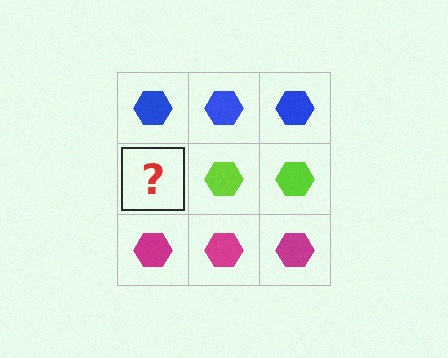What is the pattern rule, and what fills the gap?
The rule is that each row has a consistent color. The gap should be filled with a lime hexagon.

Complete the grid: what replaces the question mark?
The question mark should be replaced with a lime hexagon.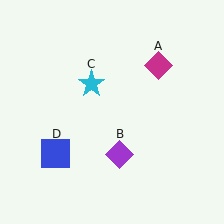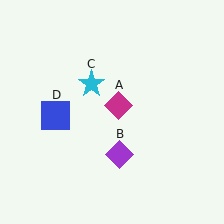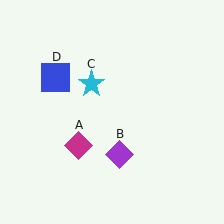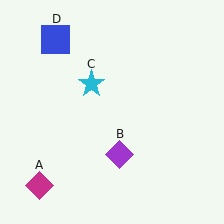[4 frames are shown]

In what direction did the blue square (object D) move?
The blue square (object D) moved up.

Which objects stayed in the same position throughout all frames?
Purple diamond (object B) and cyan star (object C) remained stationary.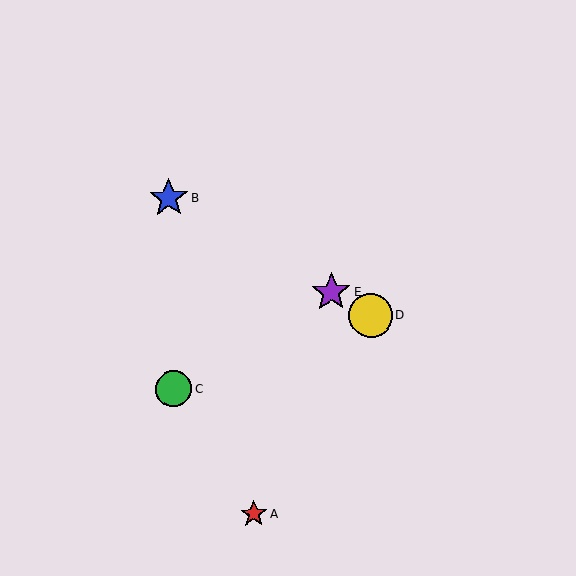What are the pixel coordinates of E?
Object E is at (331, 292).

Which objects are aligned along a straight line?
Objects B, D, E are aligned along a straight line.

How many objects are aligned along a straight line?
3 objects (B, D, E) are aligned along a straight line.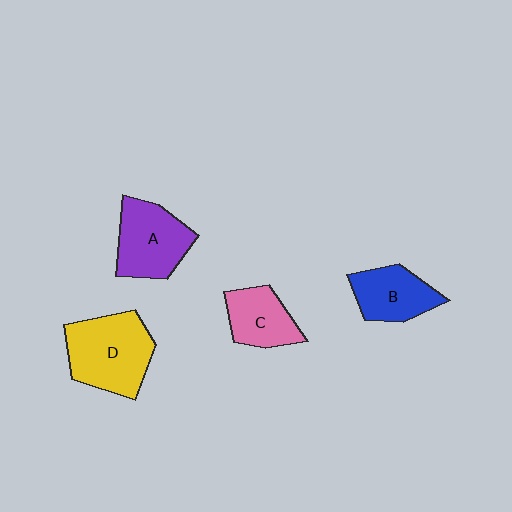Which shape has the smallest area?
Shape C (pink).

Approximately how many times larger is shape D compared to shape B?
Approximately 1.5 times.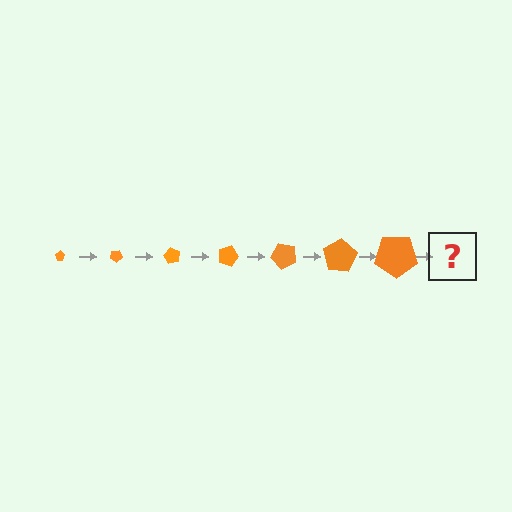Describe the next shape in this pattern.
It should be a pentagon, larger than the previous one and rotated 210 degrees from the start.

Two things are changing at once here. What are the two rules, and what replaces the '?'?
The two rules are that the pentagon grows larger each step and it rotates 30 degrees each step. The '?' should be a pentagon, larger than the previous one and rotated 210 degrees from the start.